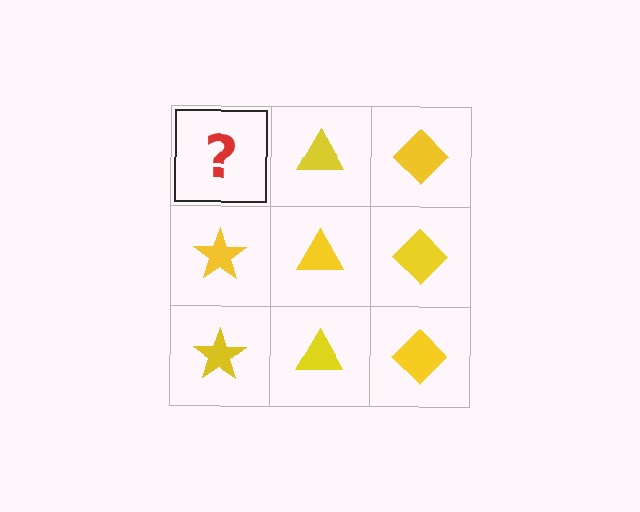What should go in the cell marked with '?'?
The missing cell should contain a yellow star.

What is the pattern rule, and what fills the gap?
The rule is that each column has a consistent shape. The gap should be filled with a yellow star.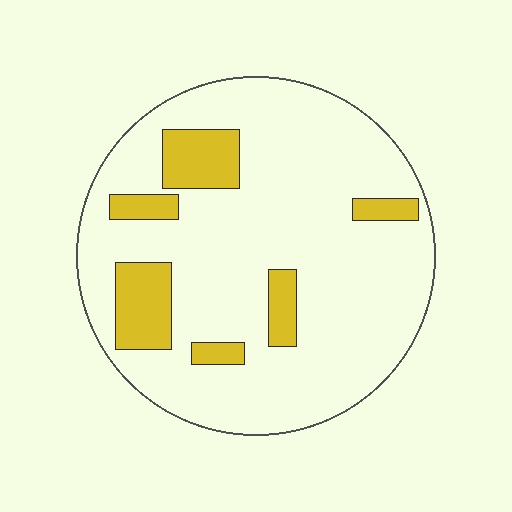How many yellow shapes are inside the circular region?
6.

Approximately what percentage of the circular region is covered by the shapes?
Approximately 15%.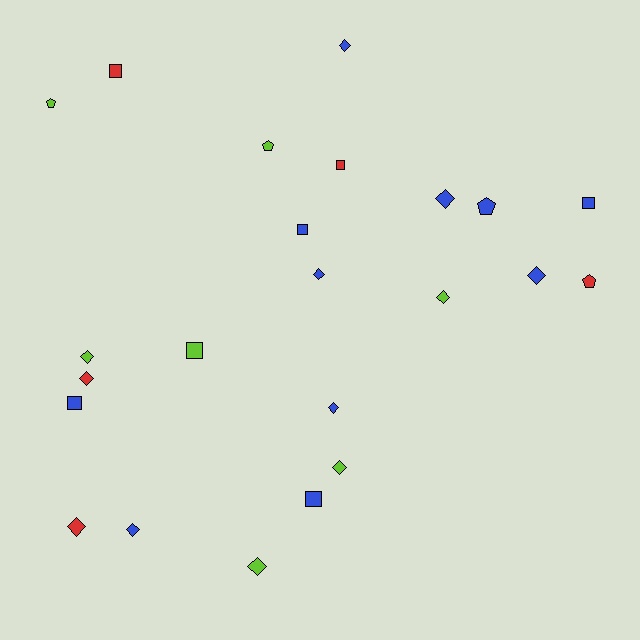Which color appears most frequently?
Blue, with 11 objects.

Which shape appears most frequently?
Diamond, with 12 objects.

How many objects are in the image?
There are 23 objects.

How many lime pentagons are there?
There are 2 lime pentagons.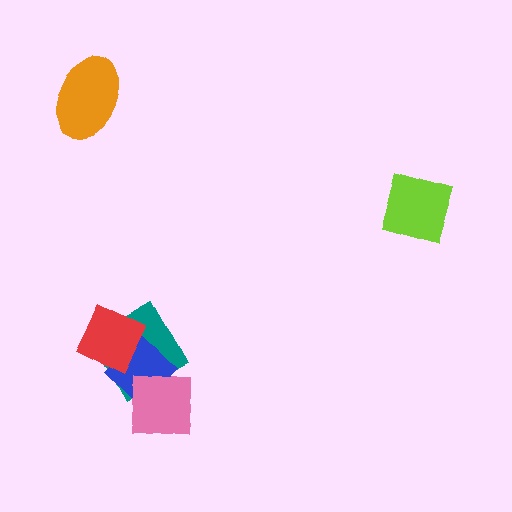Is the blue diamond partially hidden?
Yes, it is partially covered by another shape.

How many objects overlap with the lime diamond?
0 objects overlap with the lime diamond.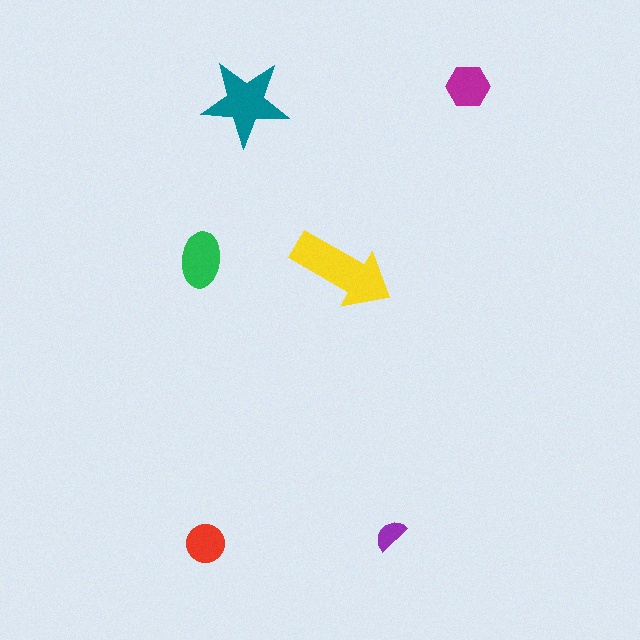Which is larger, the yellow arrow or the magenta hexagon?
The yellow arrow.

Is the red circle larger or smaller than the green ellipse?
Smaller.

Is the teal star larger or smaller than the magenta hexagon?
Larger.